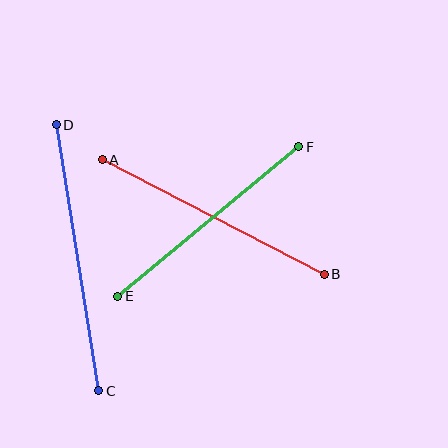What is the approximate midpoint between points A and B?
The midpoint is at approximately (213, 217) pixels.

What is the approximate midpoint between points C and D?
The midpoint is at approximately (77, 258) pixels.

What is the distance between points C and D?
The distance is approximately 269 pixels.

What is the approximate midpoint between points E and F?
The midpoint is at approximately (208, 221) pixels.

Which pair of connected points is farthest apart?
Points C and D are farthest apart.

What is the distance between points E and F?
The distance is approximately 235 pixels.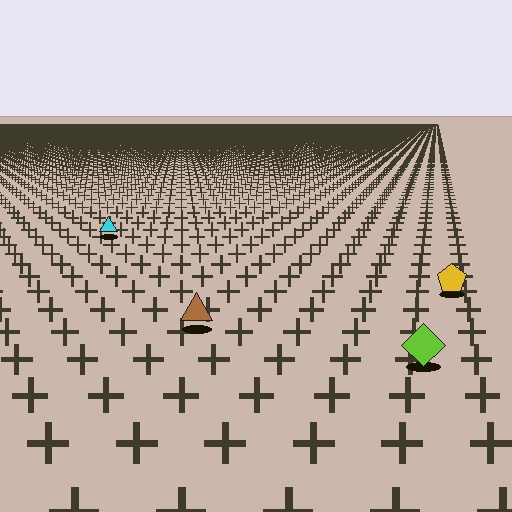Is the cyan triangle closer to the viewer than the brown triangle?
No. The brown triangle is closer — you can tell from the texture gradient: the ground texture is coarser near it.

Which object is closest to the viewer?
The lime diamond is closest. The texture marks near it are larger and more spread out.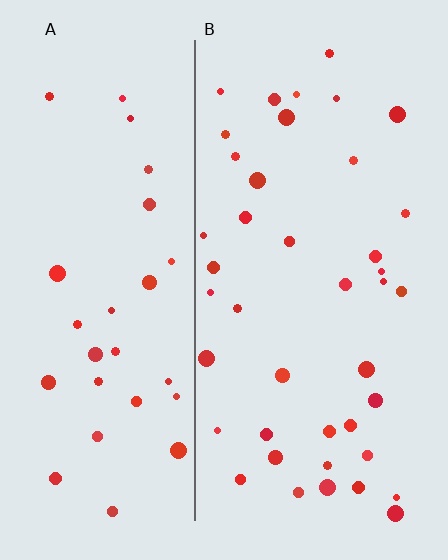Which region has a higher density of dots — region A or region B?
B (the right).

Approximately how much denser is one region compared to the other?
Approximately 1.4× — region B over region A.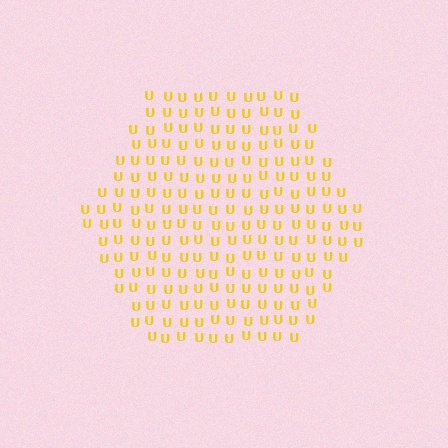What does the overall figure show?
The overall figure shows a hexagon.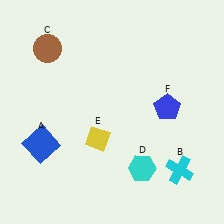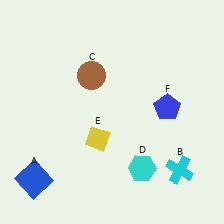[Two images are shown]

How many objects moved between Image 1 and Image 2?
2 objects moved between the two images.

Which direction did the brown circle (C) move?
The brown circle (C) moved right.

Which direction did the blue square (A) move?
The blue square (A) moved down.